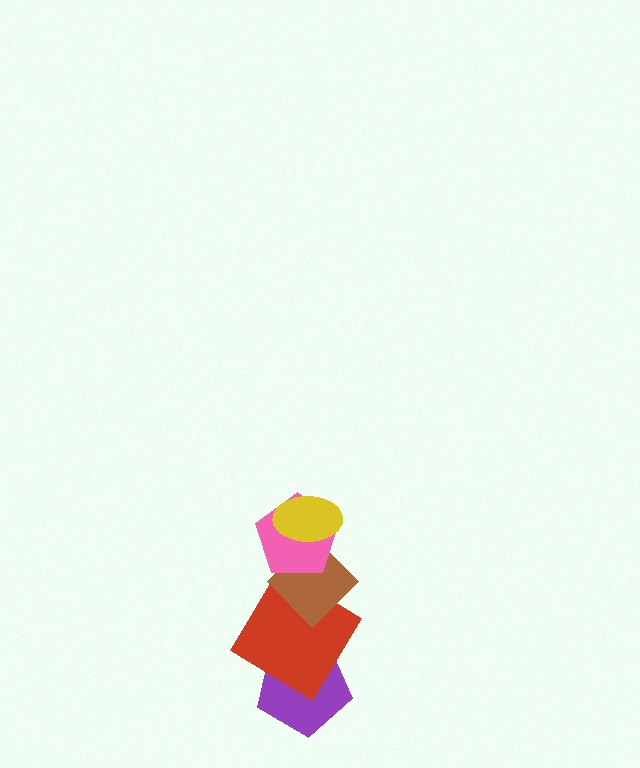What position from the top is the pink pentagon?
The pink pentagon is 2nd from the top.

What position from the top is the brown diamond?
The brown diamond is 3rd from the top.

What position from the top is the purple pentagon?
The purple pentagon is 5th from the top.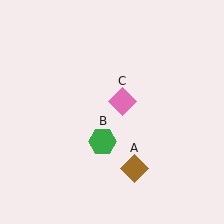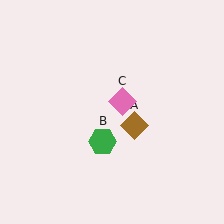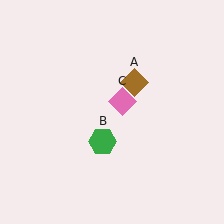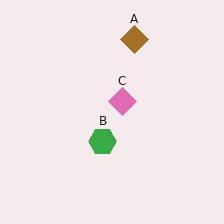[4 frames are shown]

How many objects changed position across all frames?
1 object changed position: brown diamond (object A).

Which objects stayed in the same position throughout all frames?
Green hexagon (object B) and pink diamond (object C) remained stationary.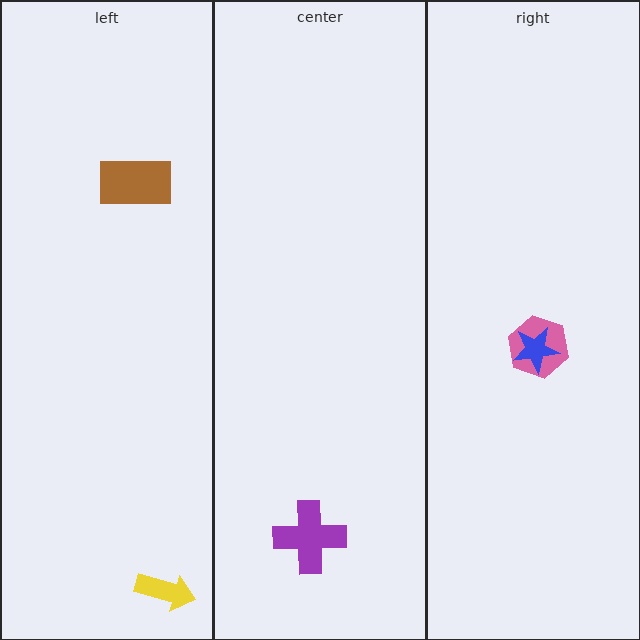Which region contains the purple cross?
The center region.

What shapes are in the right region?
The pink hexagon, the blue star.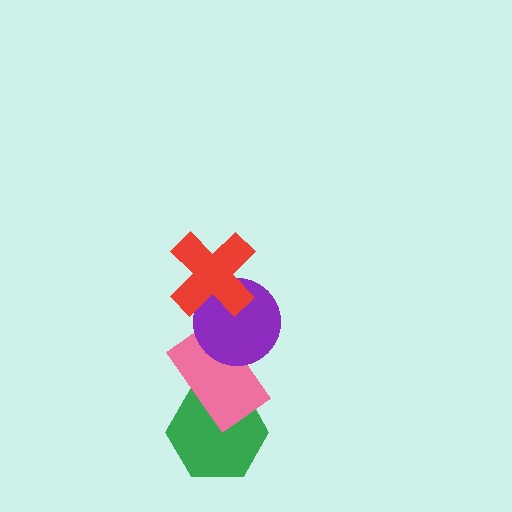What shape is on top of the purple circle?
The red cross is on top of the purple circle.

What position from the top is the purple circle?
The purple circle is 2nd from the top.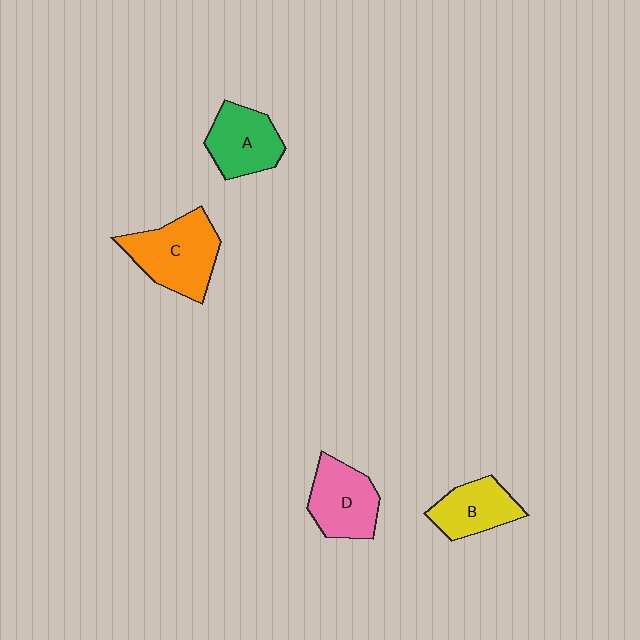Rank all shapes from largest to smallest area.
From largest to smallest: C (orange), D (pink), A (green), B (yellow).